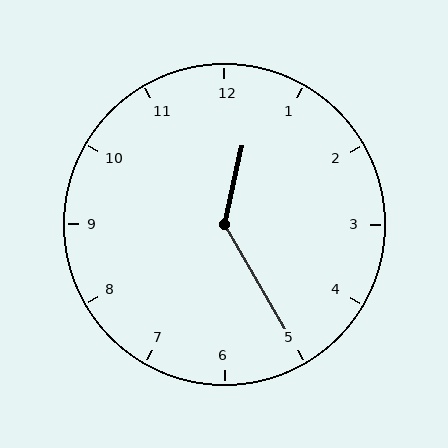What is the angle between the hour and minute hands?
Approximately 138 degrees.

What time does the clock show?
12:25.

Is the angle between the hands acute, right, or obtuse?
It is obtuse.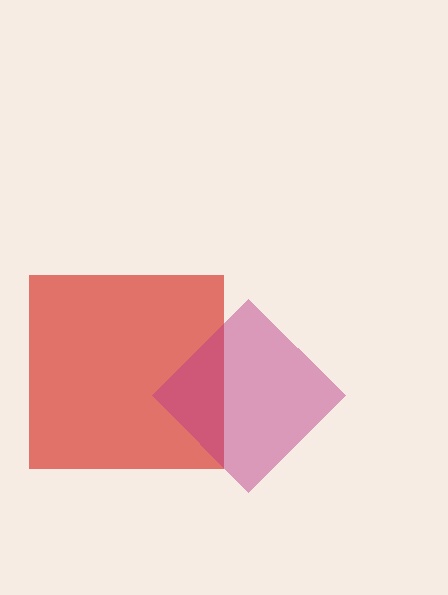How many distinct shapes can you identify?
There are 2 distinct shapes: a red square, a magenta diamond.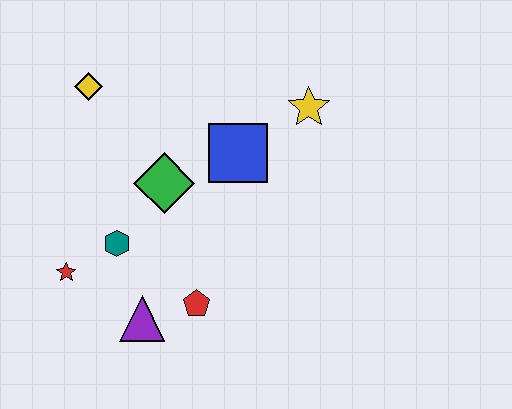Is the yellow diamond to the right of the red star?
Yes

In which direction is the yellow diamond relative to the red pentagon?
The yellow diamond is above the red pentagon.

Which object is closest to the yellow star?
The blue square is closest to the yellow star.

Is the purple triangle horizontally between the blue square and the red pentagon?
No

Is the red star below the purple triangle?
No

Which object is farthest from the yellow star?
The red star is farthest from the yellow star.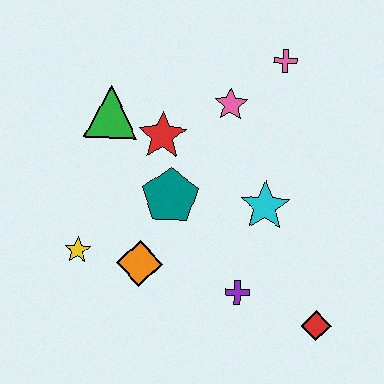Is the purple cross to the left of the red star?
No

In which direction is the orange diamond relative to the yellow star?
The orange diamond is to the right of the yellow star.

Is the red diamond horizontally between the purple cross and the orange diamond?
No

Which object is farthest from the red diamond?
The green triangle is farthest from the red diamond.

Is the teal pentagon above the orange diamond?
Yes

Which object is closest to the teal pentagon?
The red star is closest to the teal pentagon.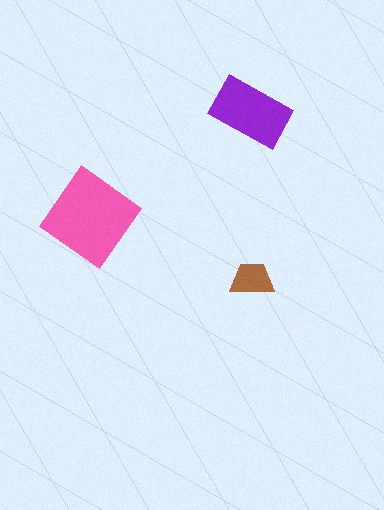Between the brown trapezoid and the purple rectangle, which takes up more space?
The purple rectangle.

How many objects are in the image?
There are 3 objects in the image.